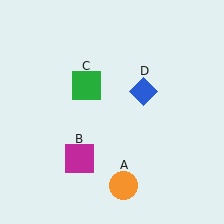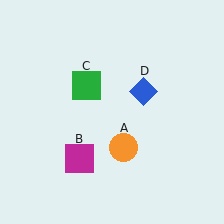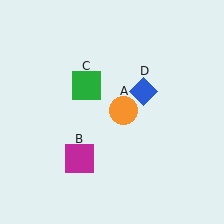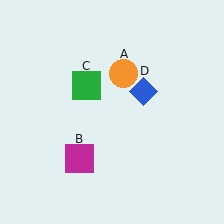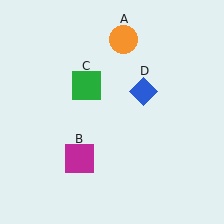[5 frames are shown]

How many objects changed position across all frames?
1 object changed position: orange circle (object A).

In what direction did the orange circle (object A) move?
The orange circle (object A) moved up.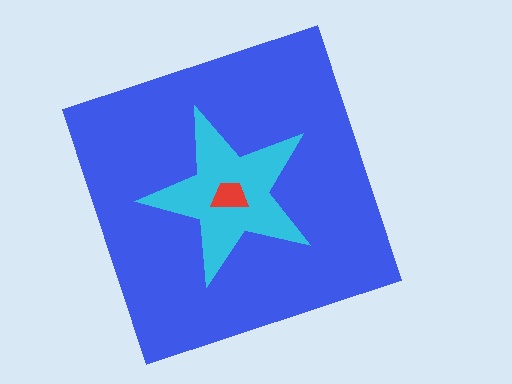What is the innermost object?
The red trapezoid.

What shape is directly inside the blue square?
The cyan star.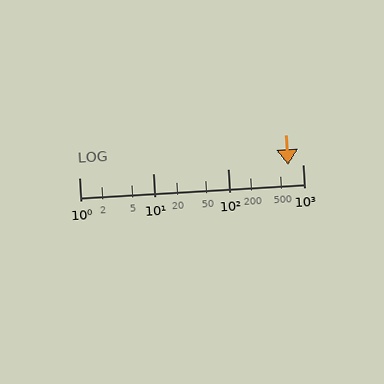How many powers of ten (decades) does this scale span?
The scale spans 3 decades, from 1 to 1000.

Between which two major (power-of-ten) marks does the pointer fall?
The pointer is between 100 and 1000.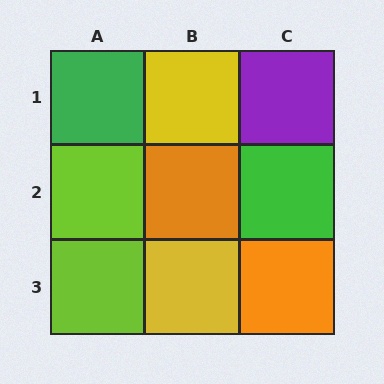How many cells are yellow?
2 cells are yellow.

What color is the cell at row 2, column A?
Lime.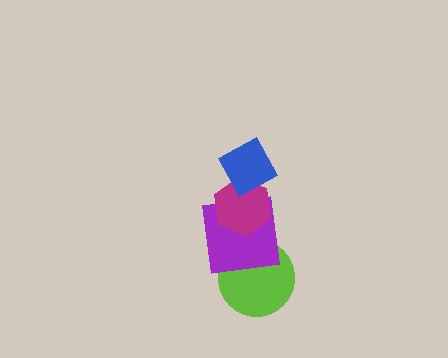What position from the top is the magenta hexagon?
The magenta hexagon is 2nd from the top.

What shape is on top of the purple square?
The magenta hexagon is on top of the purple square.